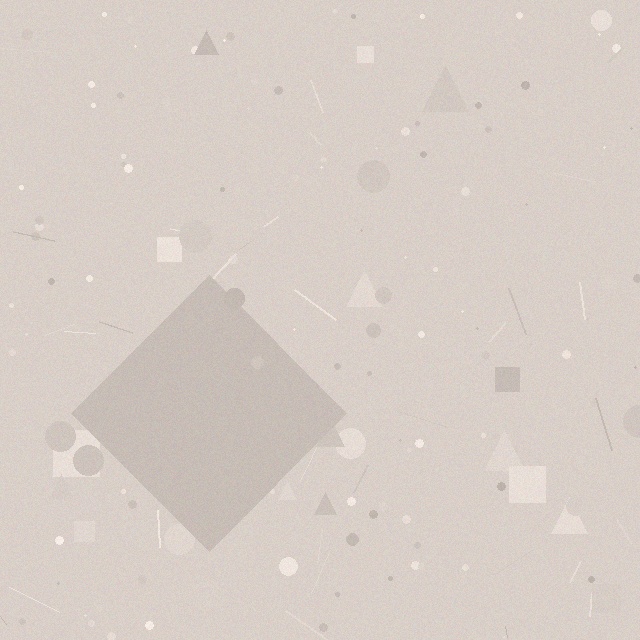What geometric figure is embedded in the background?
A diamond is embedded in the background.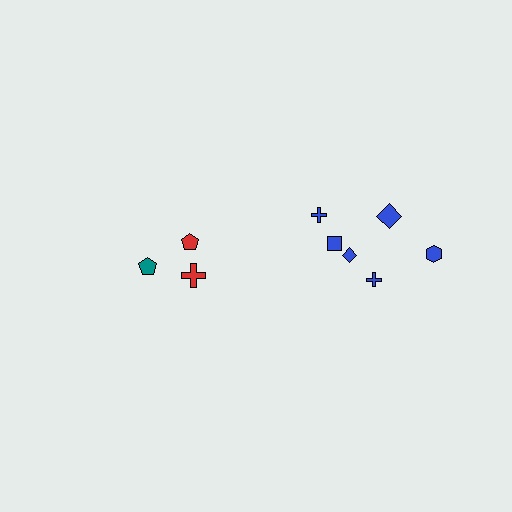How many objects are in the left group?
There are 3 objects.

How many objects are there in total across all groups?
There are 9 objects.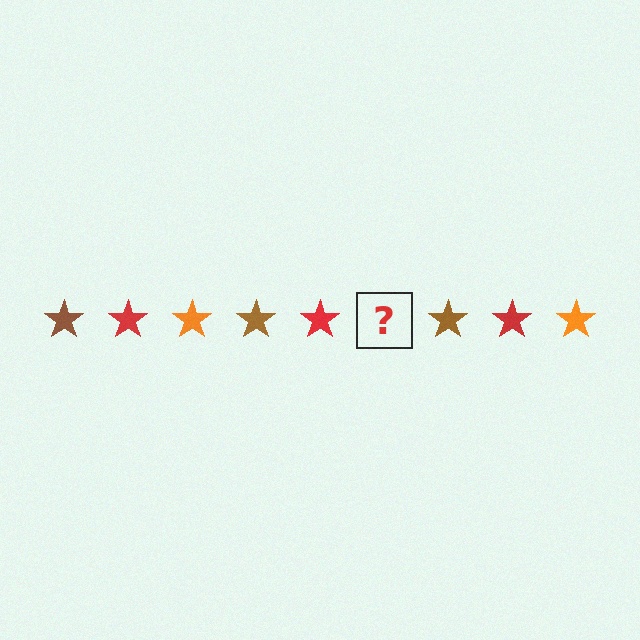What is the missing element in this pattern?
The missing element is an orange star.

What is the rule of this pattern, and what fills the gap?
The rule is that the pattern cycles through brown, red, orange stars. The gap should be filled with an orange star.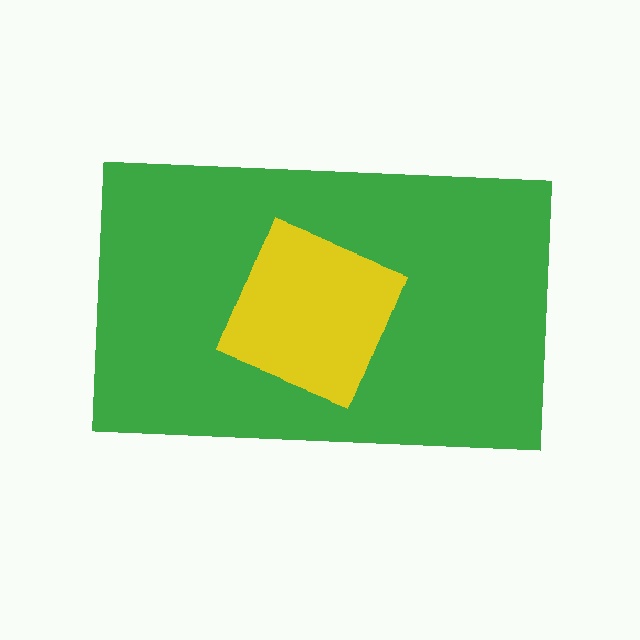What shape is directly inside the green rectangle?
The yellow square.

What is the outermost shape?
The green rectangle.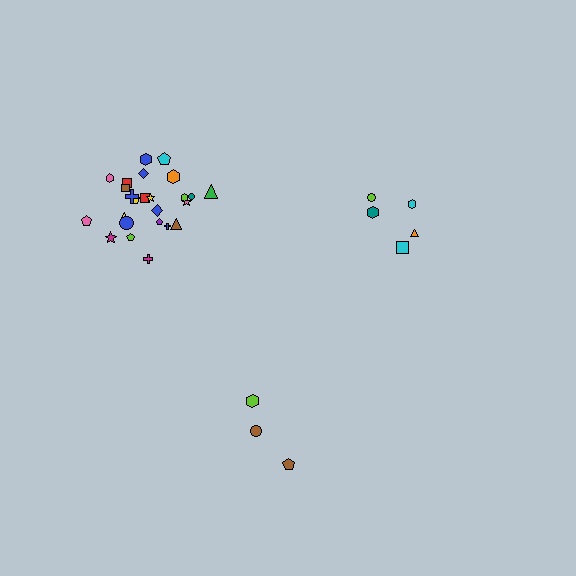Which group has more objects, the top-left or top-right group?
The top-left group.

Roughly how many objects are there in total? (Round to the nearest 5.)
Roughly 35 objects in total.